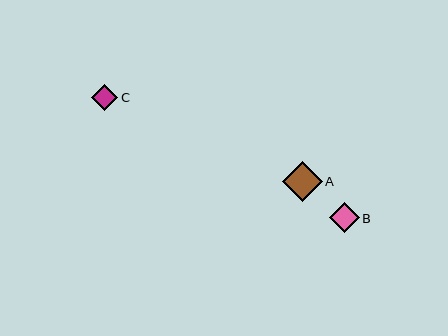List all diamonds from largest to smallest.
From largest to smallest: A, B, C.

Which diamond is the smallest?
Diamond C is the smallest with a size of approximately 26 pixels.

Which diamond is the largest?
Diamond A is the largest with a size of approximately 40 pixels.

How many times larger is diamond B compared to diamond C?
Diamond B is approximately 1.1 times the size of diamond C.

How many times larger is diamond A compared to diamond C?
Diamond A is approximately 1.5 times the size of diamond C.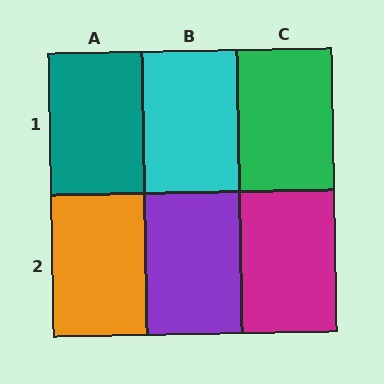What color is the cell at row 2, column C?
Magenta.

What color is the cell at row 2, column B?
Purple.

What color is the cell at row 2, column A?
Orange.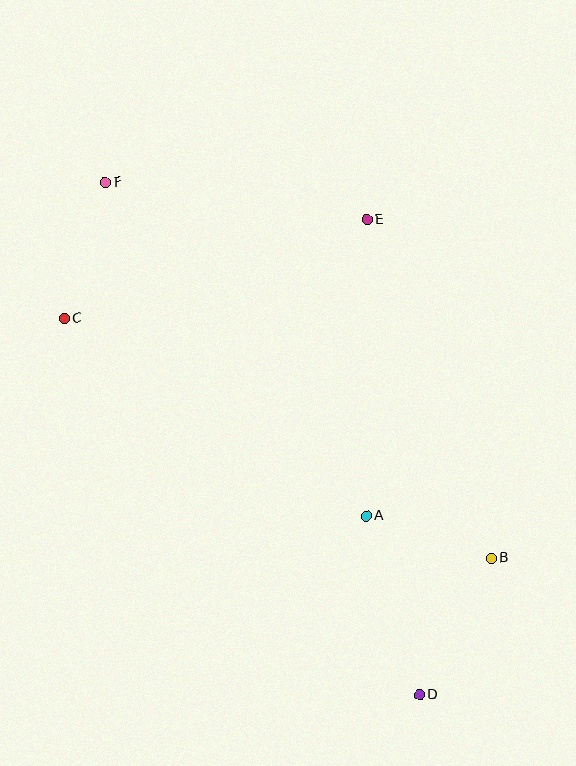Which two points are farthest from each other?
Points D and F are farthest from each other.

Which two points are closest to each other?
Points A and B are closest to each other.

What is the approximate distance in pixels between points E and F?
The distance between E and F is approximately 264 pixels.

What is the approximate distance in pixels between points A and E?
The distance between A and E is approximately 297 pixels.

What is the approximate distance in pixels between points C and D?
The distance between C and D is approximately 517 pixels.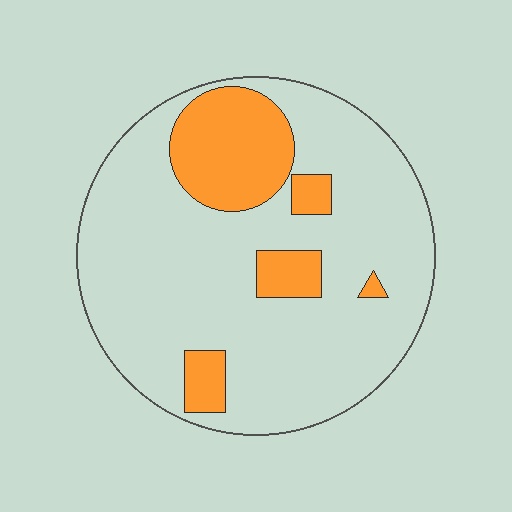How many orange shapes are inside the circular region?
5.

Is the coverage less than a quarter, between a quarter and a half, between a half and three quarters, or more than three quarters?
Less than a quarter.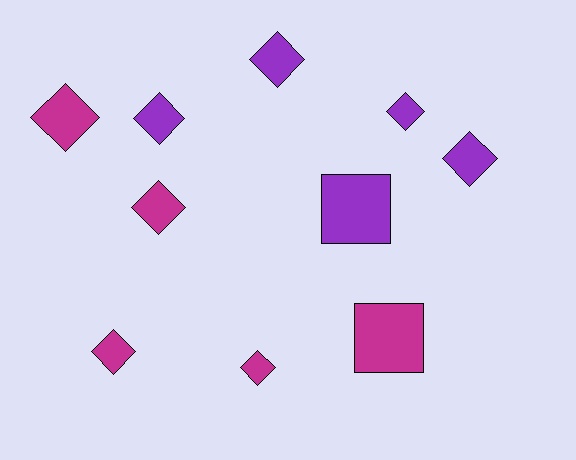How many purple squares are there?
There is 1 purple square.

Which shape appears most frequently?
Diamond, with 8 objects.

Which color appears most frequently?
Purple, with 5 objects.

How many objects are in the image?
There are 10 objects.